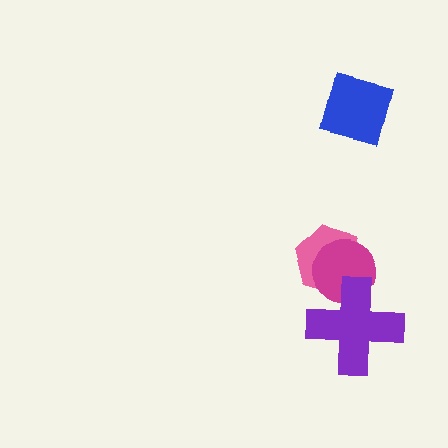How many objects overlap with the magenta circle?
2 objects overlap with the magenta circle.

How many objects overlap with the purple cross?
2 objects overlap with the purple cross.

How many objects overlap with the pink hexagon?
2 objects overlap with the pink hexagon.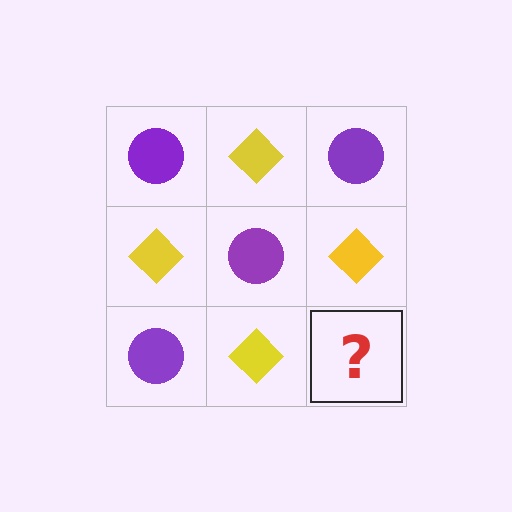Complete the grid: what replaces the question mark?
The question mark should be replaced with a purple circle.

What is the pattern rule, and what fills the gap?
The rule is that it alternates purple circle and yellow diamond in a checkerboard pattern. The gap should be filled with a purple circle.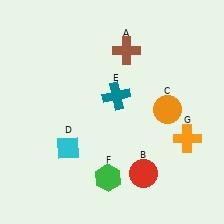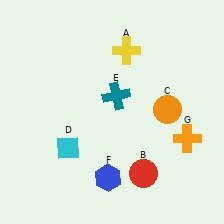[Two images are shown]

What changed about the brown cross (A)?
In Image 1, A is brown. In Image 2, it changed to yellow.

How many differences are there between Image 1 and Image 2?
There are 2 differences between the two images.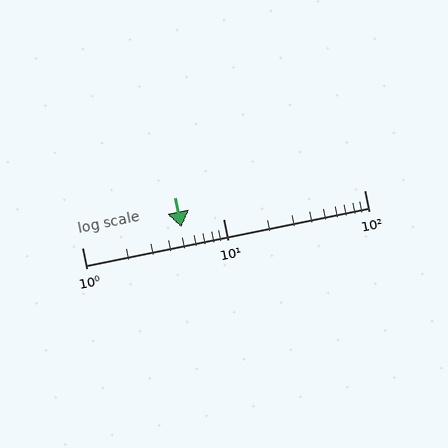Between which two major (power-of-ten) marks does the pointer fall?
The pointer is between 1 and 10.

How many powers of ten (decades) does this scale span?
The scale spans 2 decades, from 1 to 100.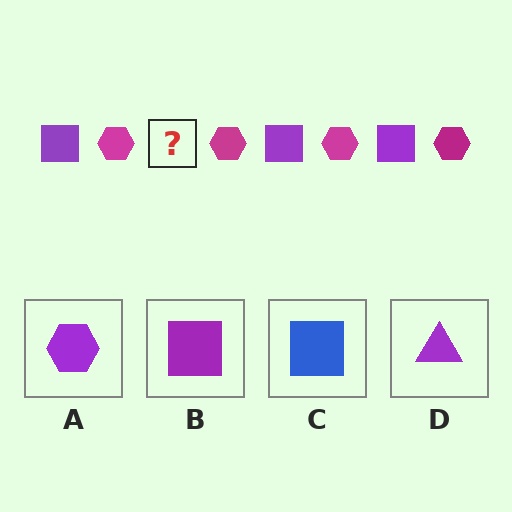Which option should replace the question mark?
Option B.